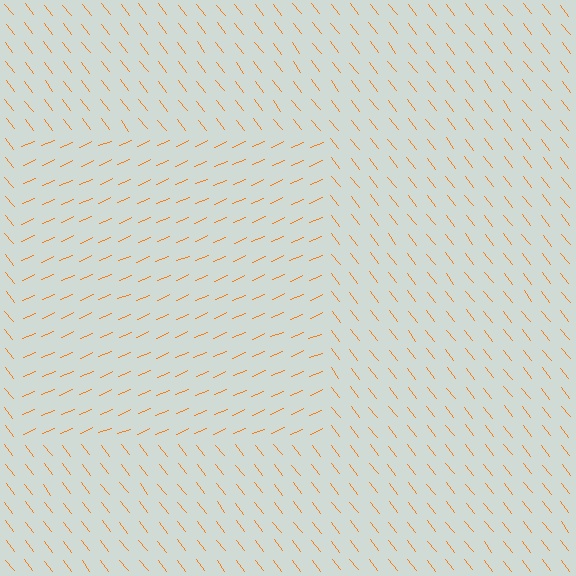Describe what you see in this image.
The image is filled with small orange line segments. A rectangle region in the image has lines oriented differently from the surrounding lines, creating a visible texture boundary.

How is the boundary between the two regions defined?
The boundary is defined purely by a change in line orientation (approximately 75 degrees difference). All lines are the same color and thickness.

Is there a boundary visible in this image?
Yes, there is a texture boundary formed by a change in line orientation.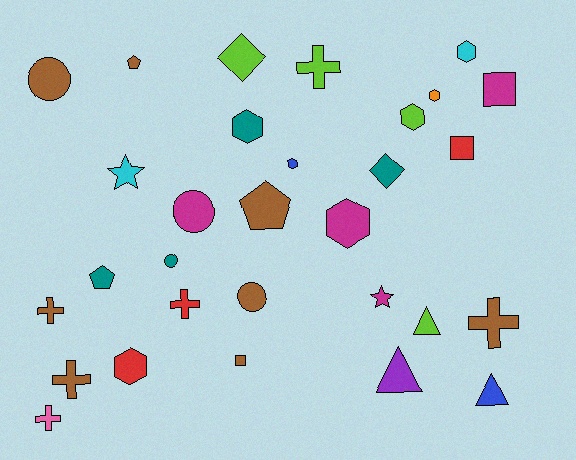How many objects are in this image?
There are 30 objects.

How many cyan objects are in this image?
There are 2 cyan objects.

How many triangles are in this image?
There are 3 triangles.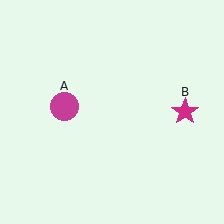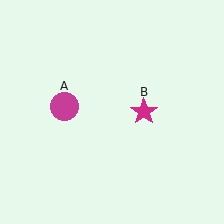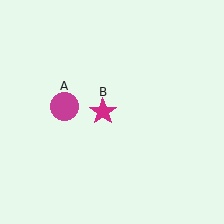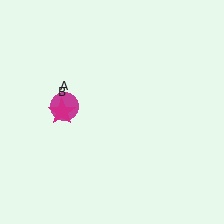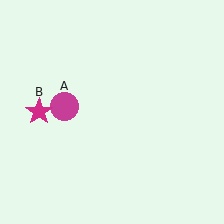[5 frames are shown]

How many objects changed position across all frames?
1 object changed position: magenta star (object B).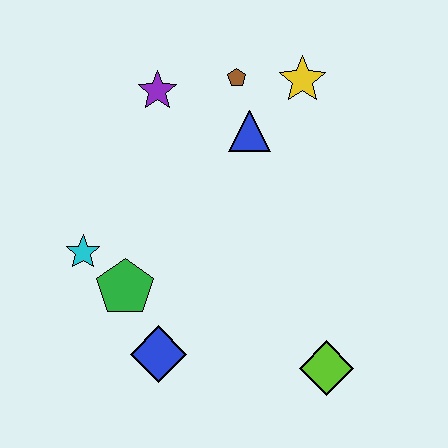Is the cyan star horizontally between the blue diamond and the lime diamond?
No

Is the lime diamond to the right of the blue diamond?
Yes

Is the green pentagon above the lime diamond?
Yes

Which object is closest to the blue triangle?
The brown pentagon is closest to the blue triangle.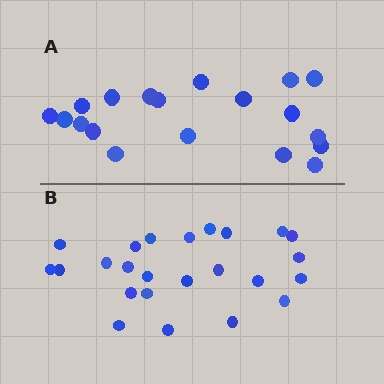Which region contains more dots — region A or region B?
Region B (the bottom region) has more dots.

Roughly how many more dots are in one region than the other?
Region B has about 5 more dots than region A.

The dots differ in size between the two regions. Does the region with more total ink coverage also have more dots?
No. Region A has more total ink coverage because its dots are larger, but region B actually contains more individual dots. Total area can be misleading — the number of items is what matters here.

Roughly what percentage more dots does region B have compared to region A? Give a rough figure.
About 25% more.